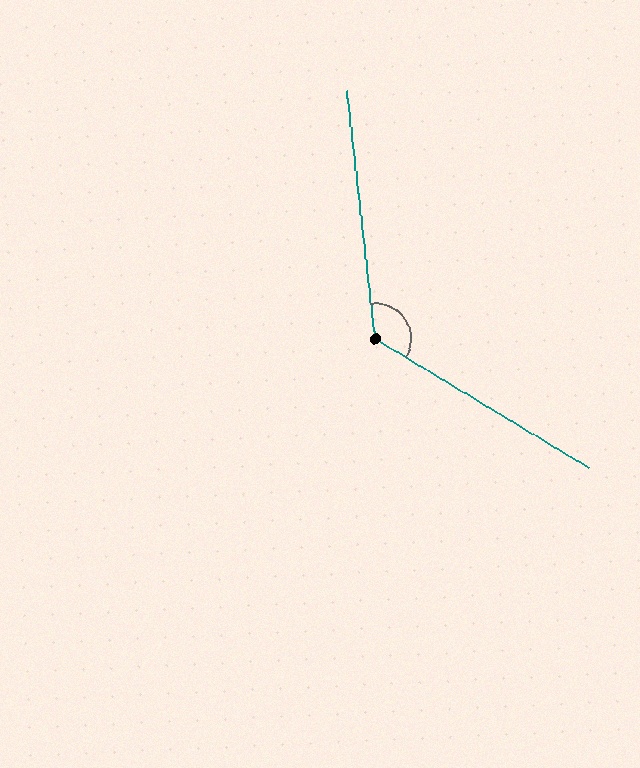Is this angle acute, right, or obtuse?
It is obtuse.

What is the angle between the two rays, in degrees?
Approximately 127 degrees.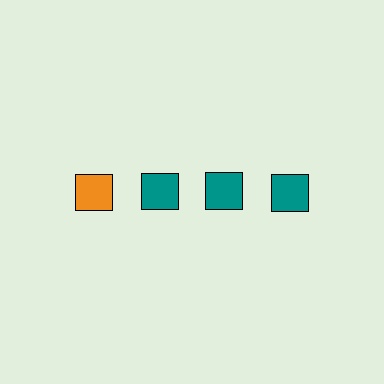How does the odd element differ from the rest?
It has a different color: orange instead of teal.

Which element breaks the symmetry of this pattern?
The orange square in the top row, leftmost column breaks the symmetry. All other shapes are teal squares.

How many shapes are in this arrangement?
There are 4 shapes arranged in a grid pattern.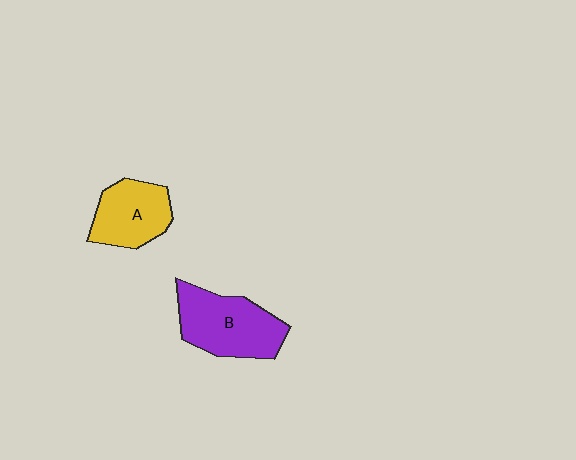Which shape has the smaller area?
Shape A (yellow).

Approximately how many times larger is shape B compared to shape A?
Approximately 1.3 times.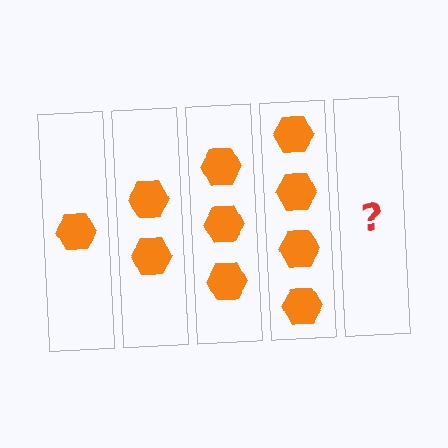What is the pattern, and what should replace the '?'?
The pattern is that each step adds one more hexagon. The '?' should be 5 hexagons.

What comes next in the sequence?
The next element should be 5 hexagons.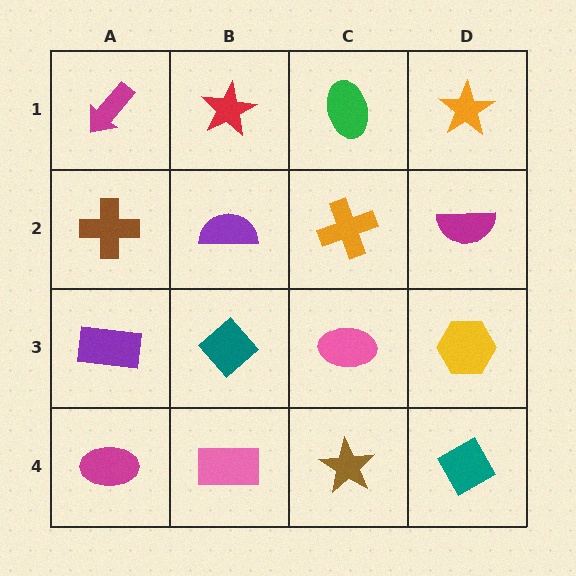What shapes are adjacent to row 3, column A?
A brown cross (row 2, column A), a magenta ellipse (row 4, column A), a teal diamond (row 3, column B).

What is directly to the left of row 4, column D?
A brown star.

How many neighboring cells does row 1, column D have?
2.